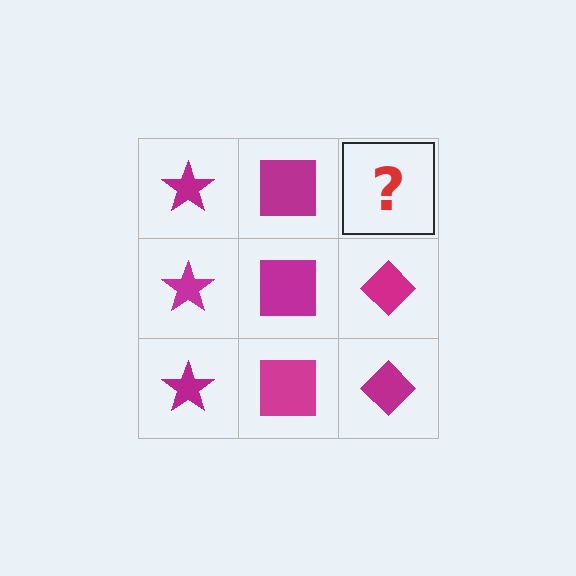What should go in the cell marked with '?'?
The missing cell should contain a magenta diamond.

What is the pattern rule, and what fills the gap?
The rule is that each column has a consistent shape. The gap should be filled with a magenta diamond.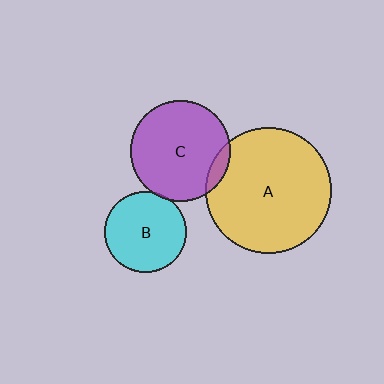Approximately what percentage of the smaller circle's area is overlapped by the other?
Approximately 10%.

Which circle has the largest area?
Circle A (yellow).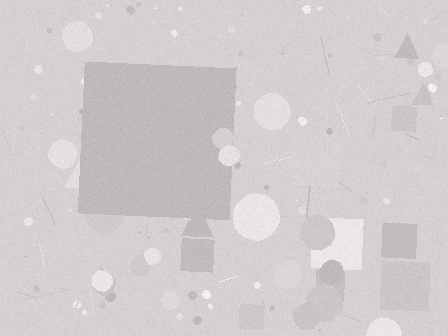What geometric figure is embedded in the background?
A square is embedded in the background.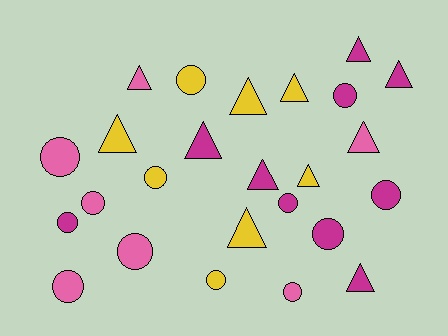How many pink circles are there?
There are 5 pink circles.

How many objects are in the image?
There are 25 objects.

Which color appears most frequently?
Magenta, with 10 objects.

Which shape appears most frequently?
Circle, with 13 objects.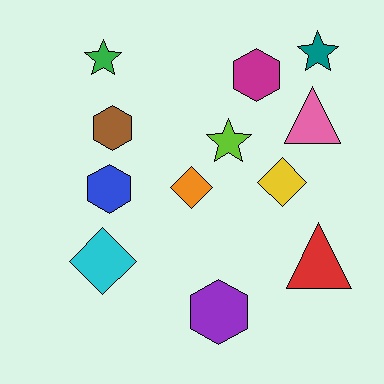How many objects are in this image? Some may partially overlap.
There are 12 objects.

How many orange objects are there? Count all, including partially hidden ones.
There is 1 orange object.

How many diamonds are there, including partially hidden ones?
There are 3 diamonds.